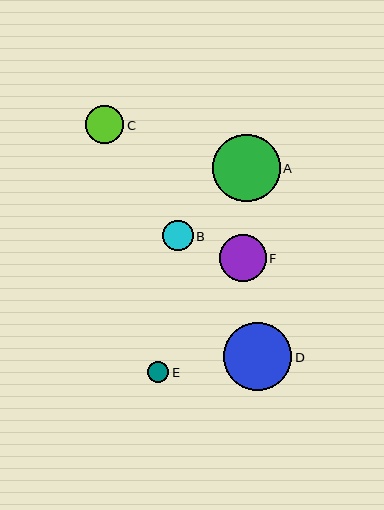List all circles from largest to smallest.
From largest to smallest: D, A, F, C, B, E.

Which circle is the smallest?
Circle E is the smallest with a size of approximately 21 pixels.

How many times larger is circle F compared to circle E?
Circle F is approximately 2.3 times the size of circle E.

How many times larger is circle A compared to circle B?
Circle A is approximately 2.2 times the size of circle B.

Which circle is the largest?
Circle D is the largest with a size of approximately 68 pixels.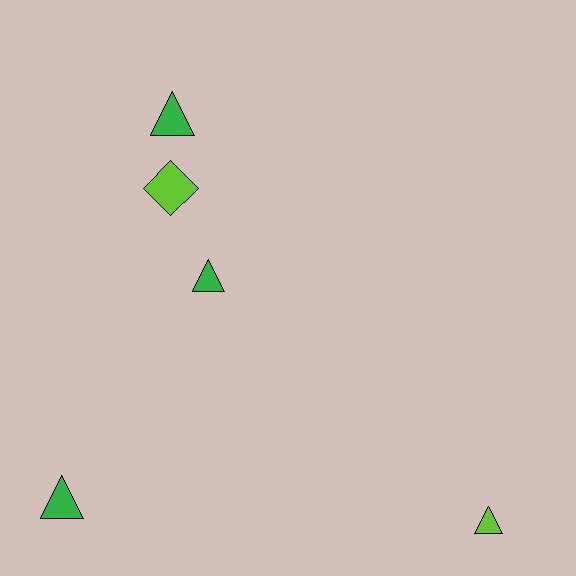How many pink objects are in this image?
There are no pink objects.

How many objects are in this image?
There are 5 objects.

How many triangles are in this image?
There are 4 triangles.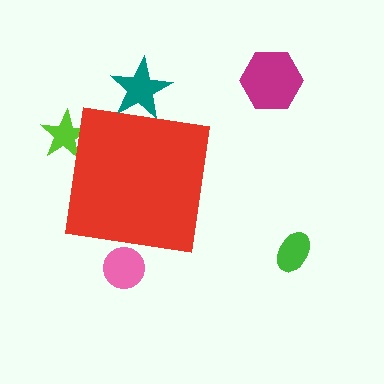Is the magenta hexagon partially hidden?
No, the magenta hexagon is fully visible.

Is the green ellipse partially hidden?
No, the green ellipse is fully visible.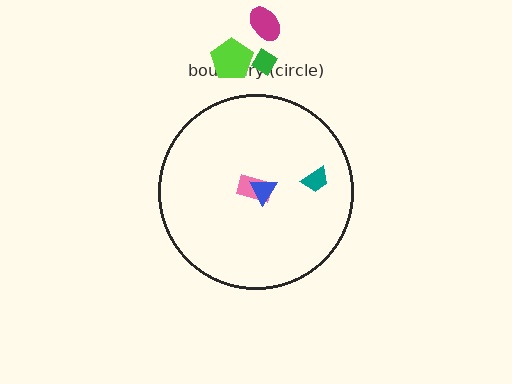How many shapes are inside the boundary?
3 inside, 3 outside.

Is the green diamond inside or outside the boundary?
Outside.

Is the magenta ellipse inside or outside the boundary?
Outside.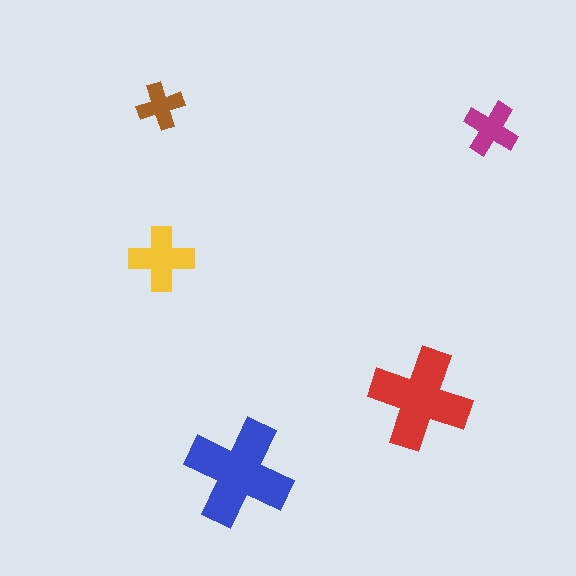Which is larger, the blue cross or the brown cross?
The blue one.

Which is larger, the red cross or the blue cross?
The blue one.